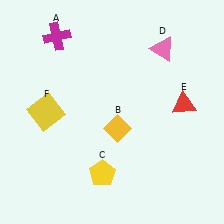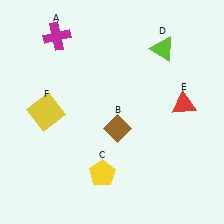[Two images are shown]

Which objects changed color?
B changed from yellow to brown. D changed from pink to lime.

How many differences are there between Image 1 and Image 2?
There are 2 differences between the two images.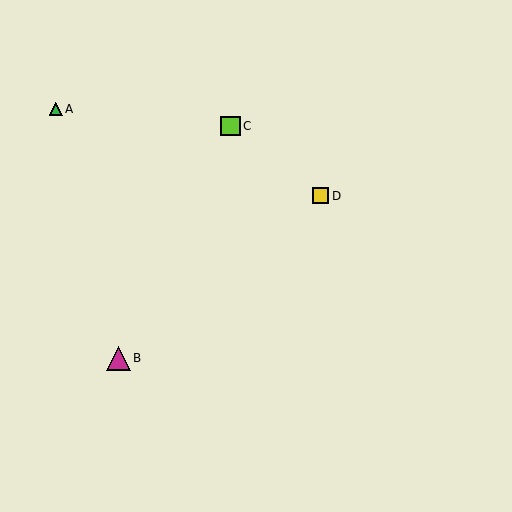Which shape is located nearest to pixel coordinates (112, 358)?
The magenta triangle (labeled B) at (118, 358) is nearest to that location.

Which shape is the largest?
The magenta triangle (labeled B) is the largest.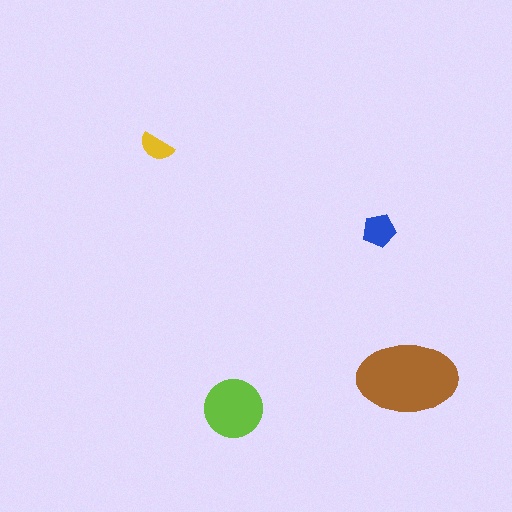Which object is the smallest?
The yellow semicircle.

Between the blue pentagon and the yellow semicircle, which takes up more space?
The blue pentagon.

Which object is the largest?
The brown ellipse.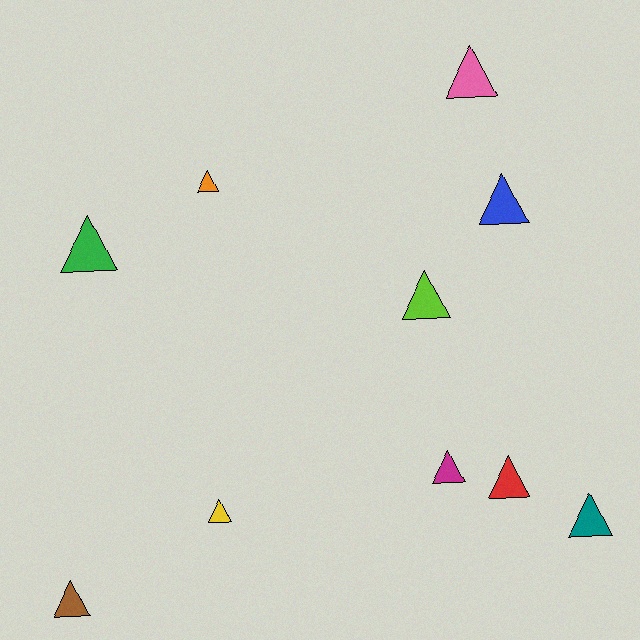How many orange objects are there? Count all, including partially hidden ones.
There is 1 orange object.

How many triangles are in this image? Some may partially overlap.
There are 10 triangles.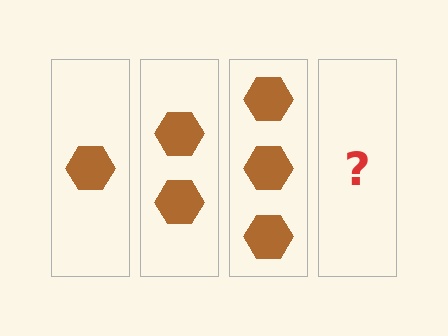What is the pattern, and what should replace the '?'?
The pattern is that each step adds one more hexagon. The '?' should be 4 hexagons.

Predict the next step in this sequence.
The next step is 4 hexagons.